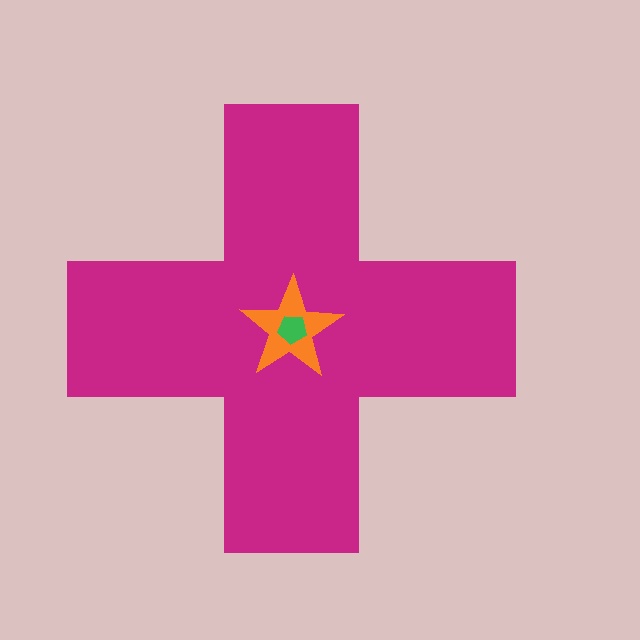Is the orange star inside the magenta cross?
Yes.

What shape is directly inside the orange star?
The green pentagon.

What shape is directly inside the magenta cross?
The orange star.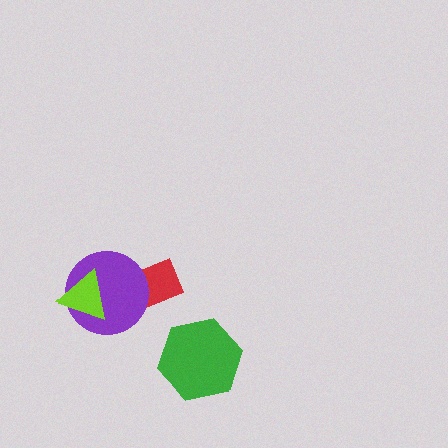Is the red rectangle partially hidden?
Yes, it is partially covered by another shape.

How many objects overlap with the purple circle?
2 objects overlap with the purple circle.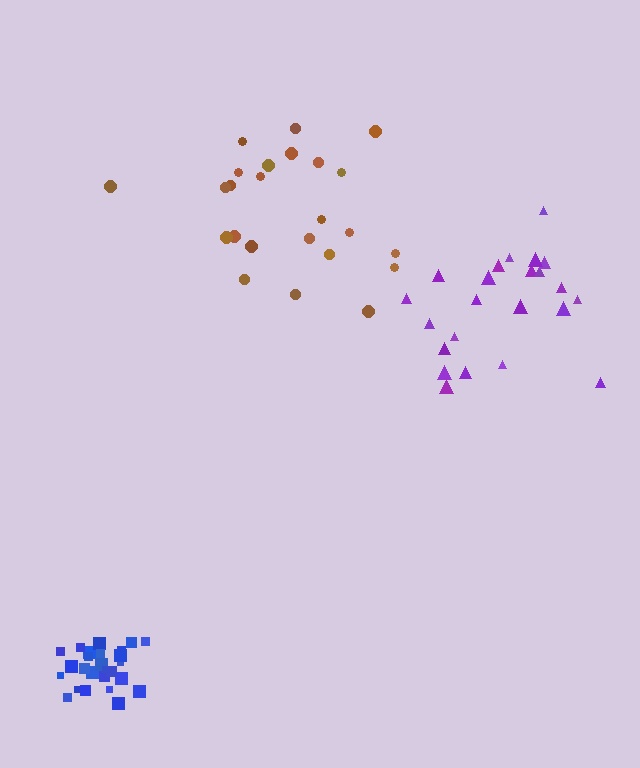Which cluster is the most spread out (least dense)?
Brown.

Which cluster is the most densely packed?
Blue.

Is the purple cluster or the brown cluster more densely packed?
Purple.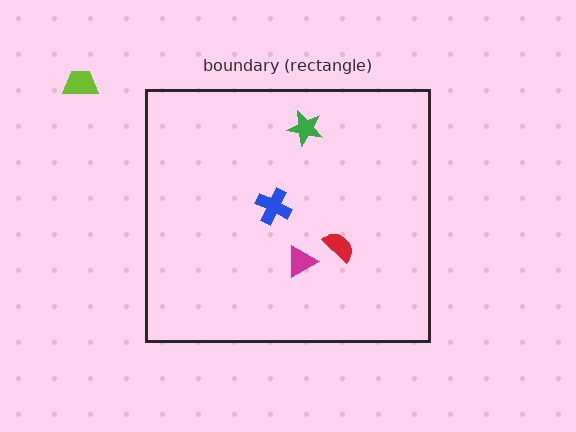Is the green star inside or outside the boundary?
Inside.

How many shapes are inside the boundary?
4 inside, 1 outside.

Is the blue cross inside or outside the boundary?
Inside.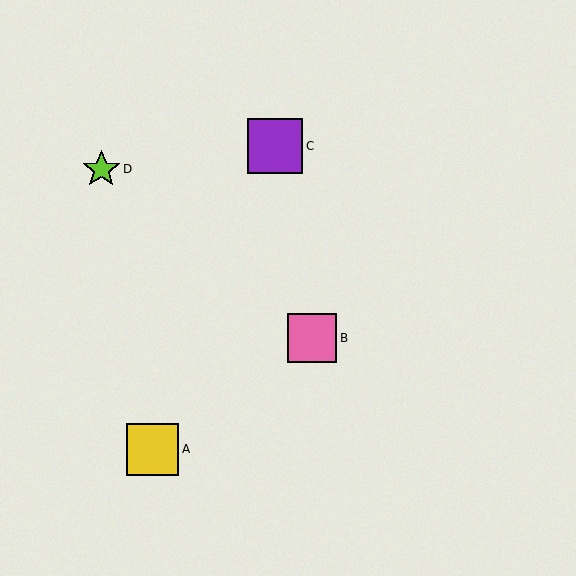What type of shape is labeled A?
Shape A is a yellow square.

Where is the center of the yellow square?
The center of the yellow square is at (152, 449).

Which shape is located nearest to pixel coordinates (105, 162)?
The lime star (labeled D) at (101, 169) is nearest to that location.